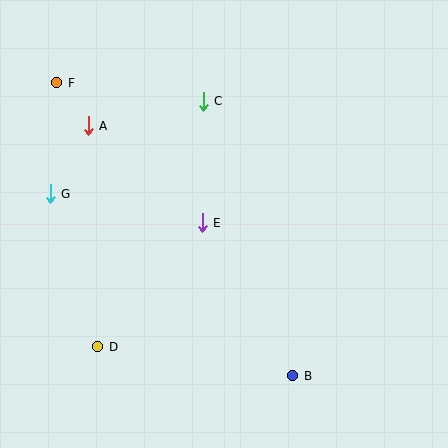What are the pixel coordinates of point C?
Point C is at (203, 101).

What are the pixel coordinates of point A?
Point A is at (88, 126).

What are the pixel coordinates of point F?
Point F is at (57, 83).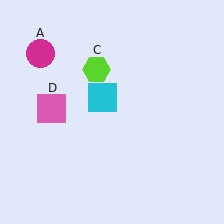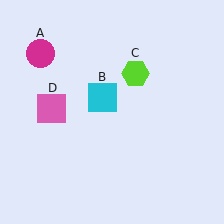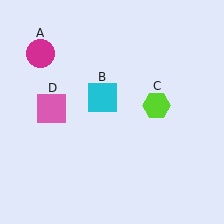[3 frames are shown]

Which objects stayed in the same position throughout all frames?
Magenta circle (object A) and cyan square (object B) and pink square (object D) remained stationary.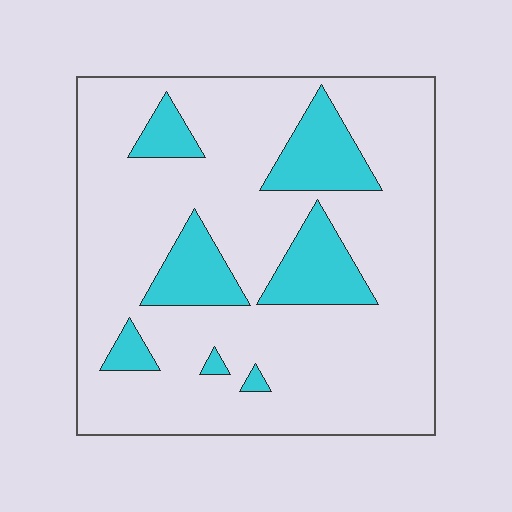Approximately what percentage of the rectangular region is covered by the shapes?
Approximately 20%.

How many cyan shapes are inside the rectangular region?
7.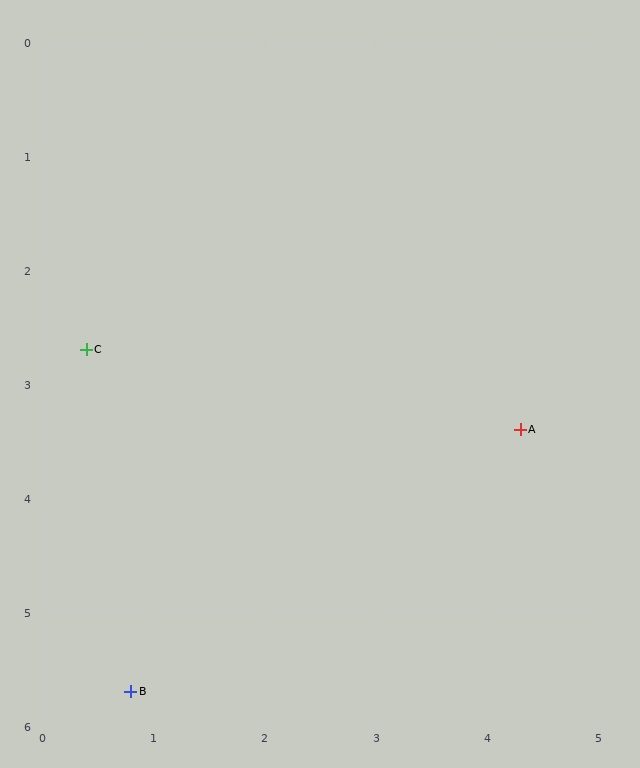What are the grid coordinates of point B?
Point B is at approximately (0.8, 5.7).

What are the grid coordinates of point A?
Point A is at approximately (4.3, 3.4).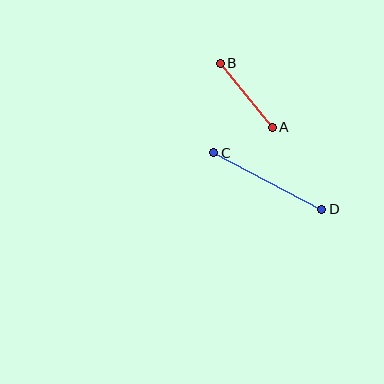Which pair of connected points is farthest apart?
Points C and D are farthest apart.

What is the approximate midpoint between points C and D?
The midpoint is at approximately (268, 181) pixels.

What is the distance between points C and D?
The distance is approximately 122 pixels.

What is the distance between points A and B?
The distance is approximately 82 pixels.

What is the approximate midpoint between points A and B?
The midpoint is at approximately (246, 95) pixels.